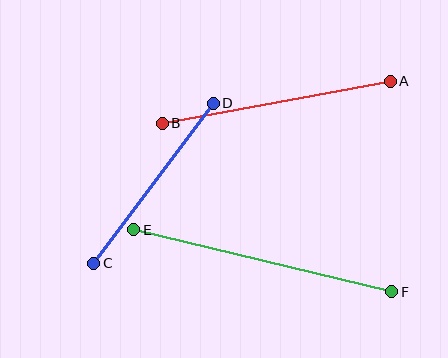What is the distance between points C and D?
The distance is approximately 199 pixels.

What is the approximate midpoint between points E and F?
The midpoint is at approximately (263, 261) pixels.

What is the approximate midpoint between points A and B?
The midpoint is at approximately (276, 102) pixels.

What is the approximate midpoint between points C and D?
The midpoint is at approximately (153, 183) pixels.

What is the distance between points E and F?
The distance is approximately 265 pixels.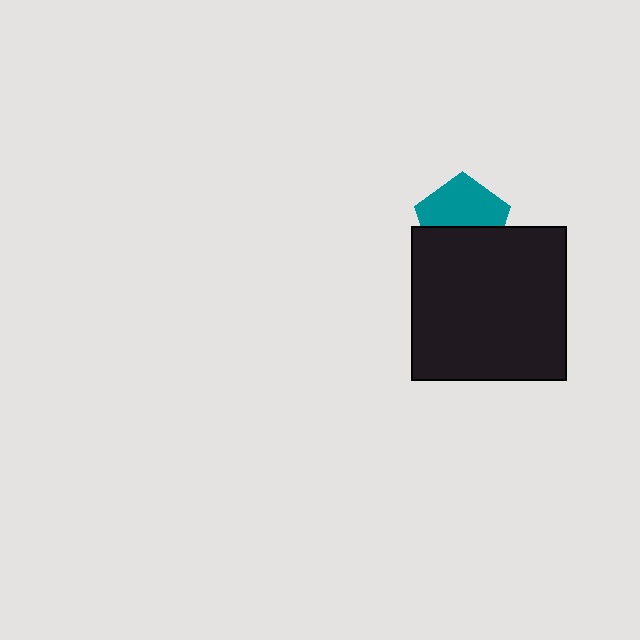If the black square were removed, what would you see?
You would see the complete teal pentagon.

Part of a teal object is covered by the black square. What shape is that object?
It is a pentagon.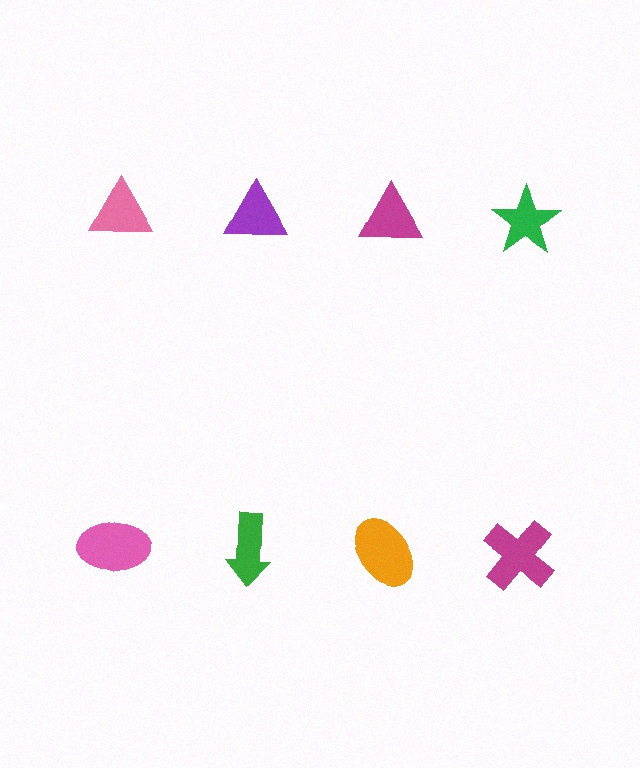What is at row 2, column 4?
A magenta cross.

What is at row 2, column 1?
A pink ellipse.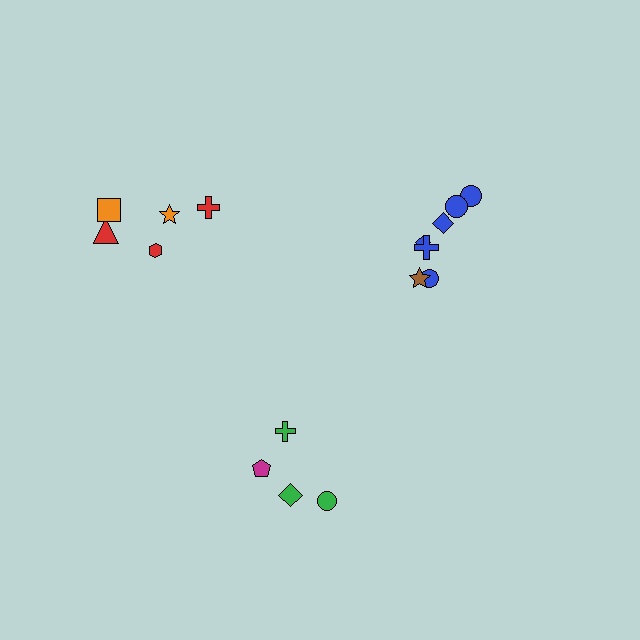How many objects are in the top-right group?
There are 7 objects.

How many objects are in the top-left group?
There are 5 objects.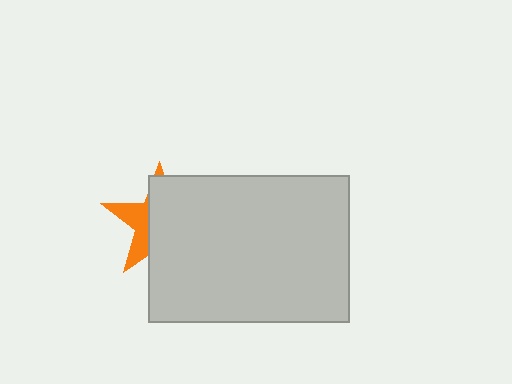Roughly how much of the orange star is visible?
A small part of it is visible (roughly 33%).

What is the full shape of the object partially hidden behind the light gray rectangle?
The partially hidden object is an orange star.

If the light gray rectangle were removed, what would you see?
You would see the complete orange star.